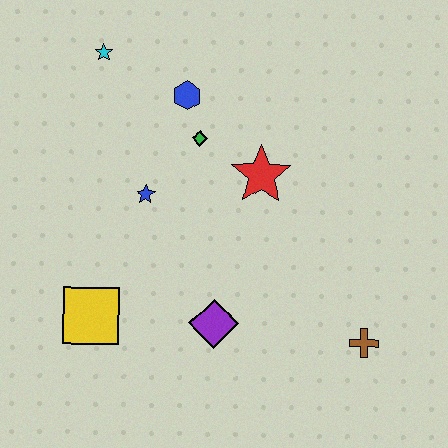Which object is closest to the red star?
The green diamond is closest to the red star.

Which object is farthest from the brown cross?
The cyan star is farthest from the brown cross.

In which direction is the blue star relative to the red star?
The blue star is to the left of the red star.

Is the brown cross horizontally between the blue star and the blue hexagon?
No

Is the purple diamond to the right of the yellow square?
Yes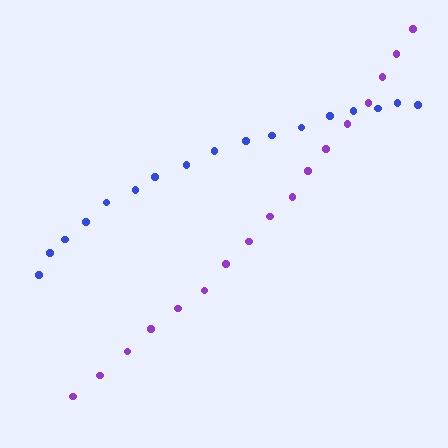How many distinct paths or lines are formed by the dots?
There are 2 distinct paths.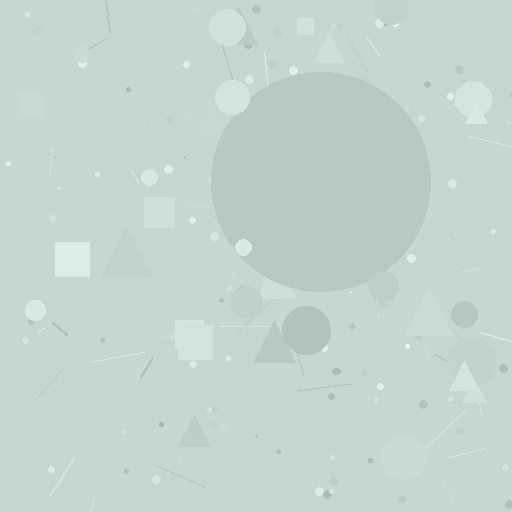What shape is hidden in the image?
A circle is hidden in the image.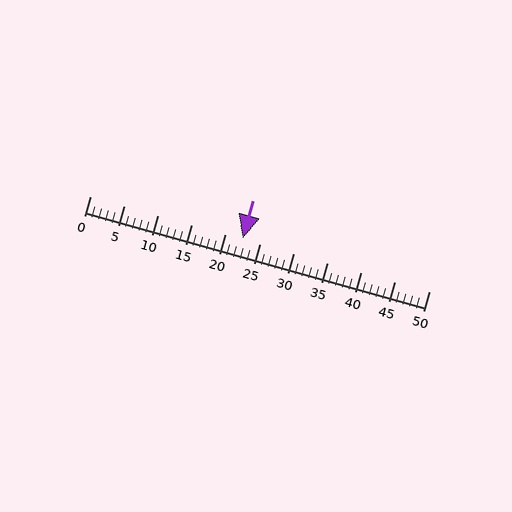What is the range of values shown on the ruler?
The ruler shows values from 0 to 50.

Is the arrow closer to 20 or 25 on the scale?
The arrow is closer to 25.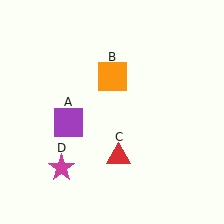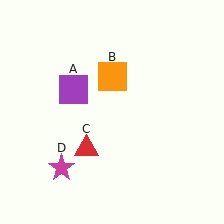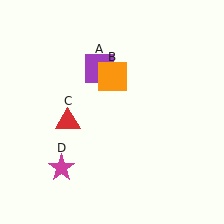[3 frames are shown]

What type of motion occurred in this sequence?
The purple square (object A), red triangle (object C) rotated clockwise around the center of the scene.